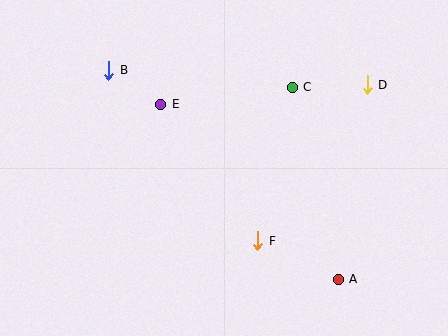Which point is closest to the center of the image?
Point F at (258, 241) is closest to the center.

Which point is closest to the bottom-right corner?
Point A is closest to the bottom-right corner.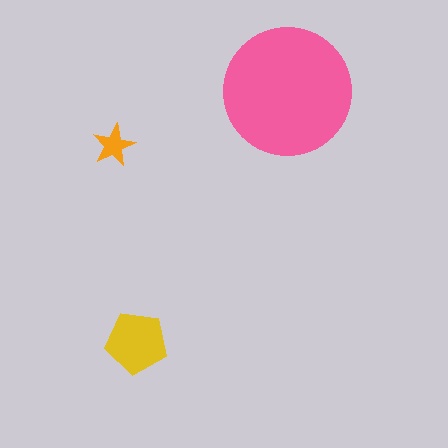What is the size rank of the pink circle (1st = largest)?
1st.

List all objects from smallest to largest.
The orange star, the yellow pentagon, the pink circle.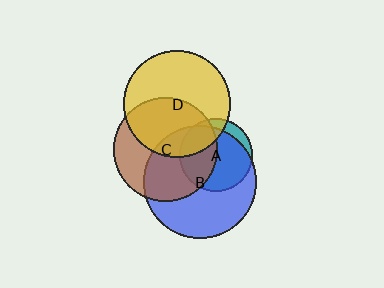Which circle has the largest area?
Circle B (blue).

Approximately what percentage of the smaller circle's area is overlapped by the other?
Approximately 45%.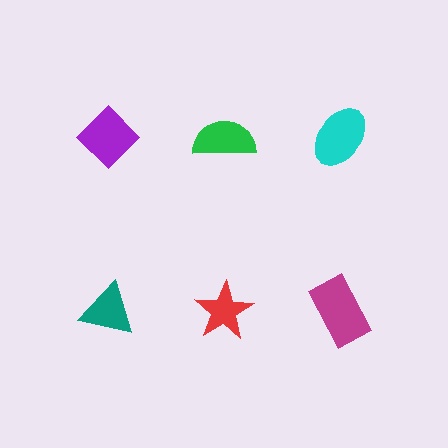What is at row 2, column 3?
A magenta rectangle.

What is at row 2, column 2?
A red star.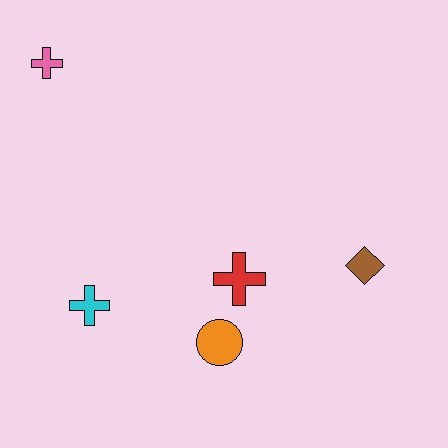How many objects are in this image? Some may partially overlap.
There are 5 objects.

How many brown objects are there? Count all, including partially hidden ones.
There is 1 brown object.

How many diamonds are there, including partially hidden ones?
There is 1 diamond.